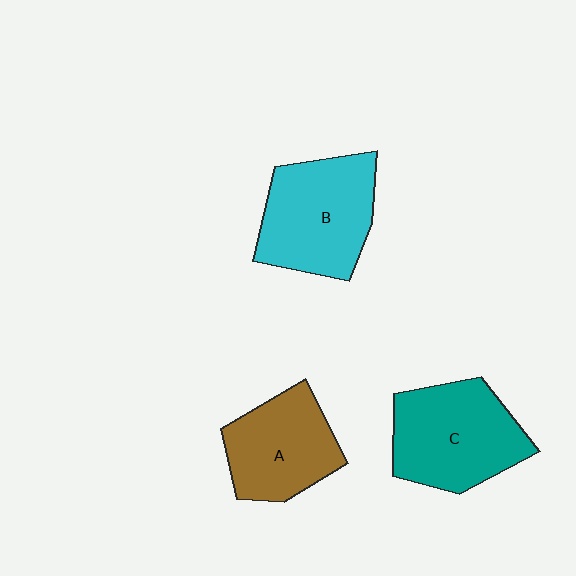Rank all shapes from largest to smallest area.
From largest to smallest: C (teal), B (cyan), A (brown).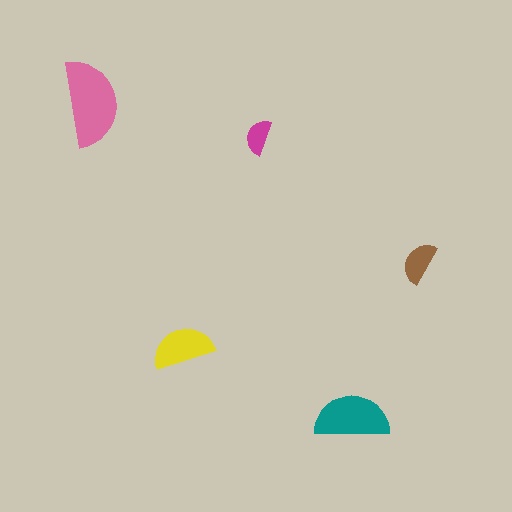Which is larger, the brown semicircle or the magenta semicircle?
The brown one.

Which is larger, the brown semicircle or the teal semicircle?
The teal one.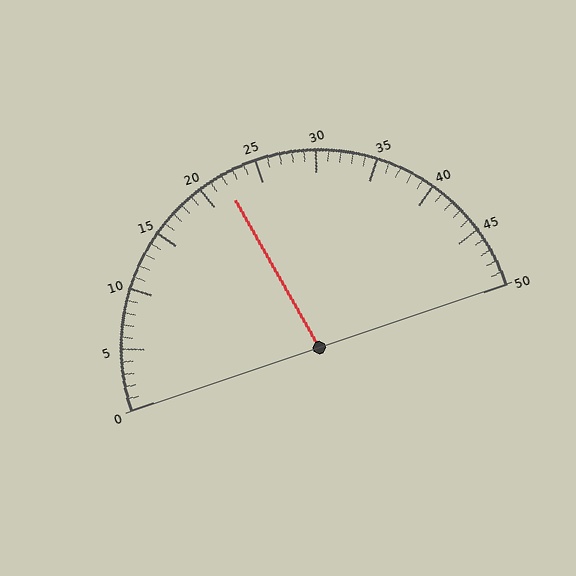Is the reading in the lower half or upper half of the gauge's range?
The reading is in the lower half of the range (0 to 50).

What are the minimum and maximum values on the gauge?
The gauge ranges from 0 to 50.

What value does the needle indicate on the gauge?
The needle indicates approximately 22.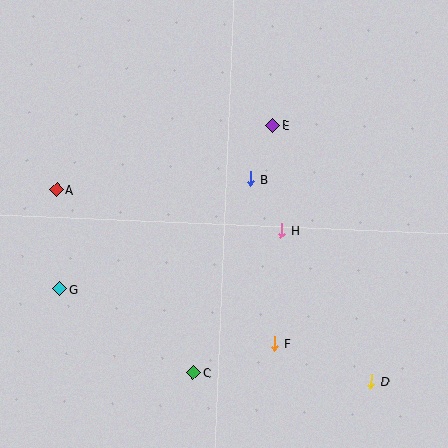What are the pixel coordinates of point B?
Point B is at (251, 179).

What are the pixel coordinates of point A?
Point A is at (57, 190).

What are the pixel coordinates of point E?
Point E is at (273, 125).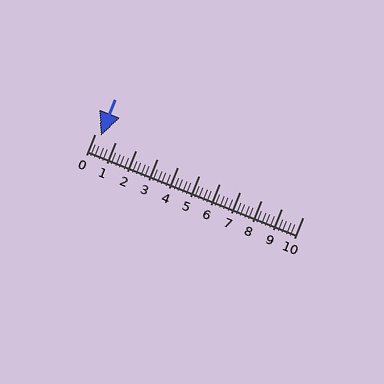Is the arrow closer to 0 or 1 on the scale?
The arrow is closer to 0.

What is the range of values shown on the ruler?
The ruler shows values from 0 to 10.